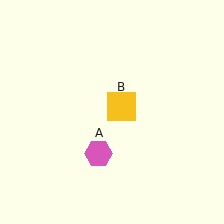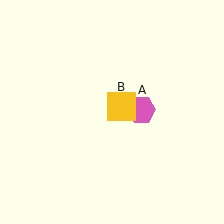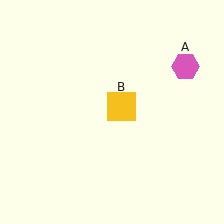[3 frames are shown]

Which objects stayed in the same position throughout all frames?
Yellow square (object B) remained stationary.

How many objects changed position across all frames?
1 object changed position: pink hexagon (object A).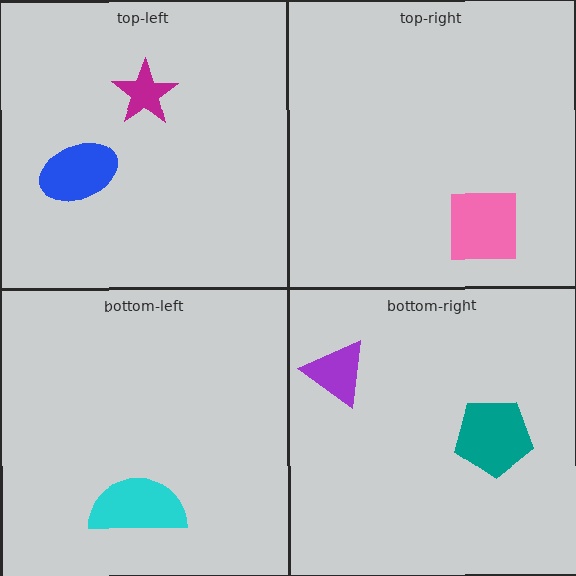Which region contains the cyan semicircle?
The bottom-left region.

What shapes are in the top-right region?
The pink square.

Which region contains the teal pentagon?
The bottom-right region.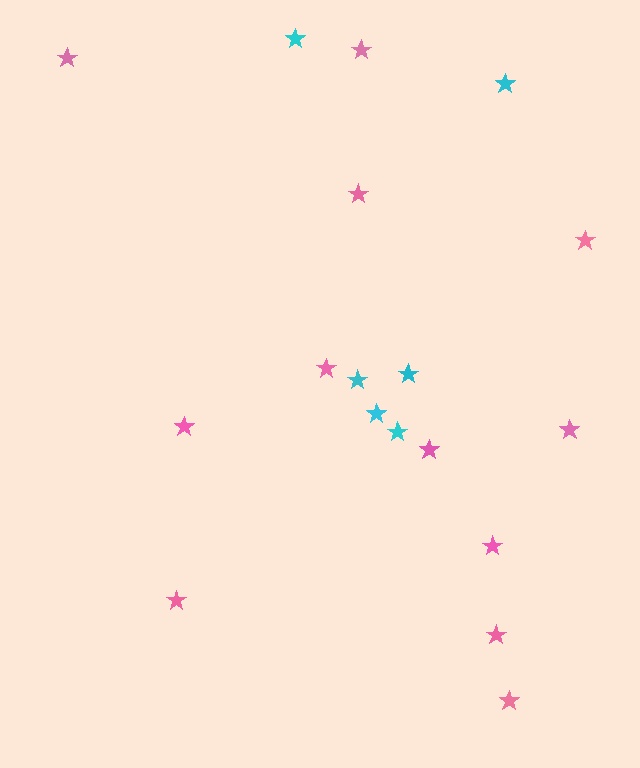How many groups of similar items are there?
There are 2 groups: one group of cyan stars (6) and one group of pink stars (12).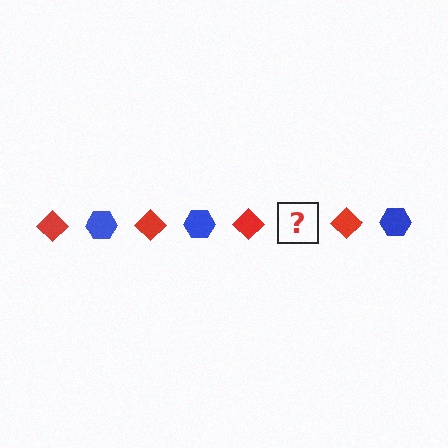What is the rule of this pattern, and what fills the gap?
The rule is that the pattern alternates between red diamond and blue hexagon. The gap should be filled with a blue hexagon.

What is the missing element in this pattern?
The missing element is a blue hexagon.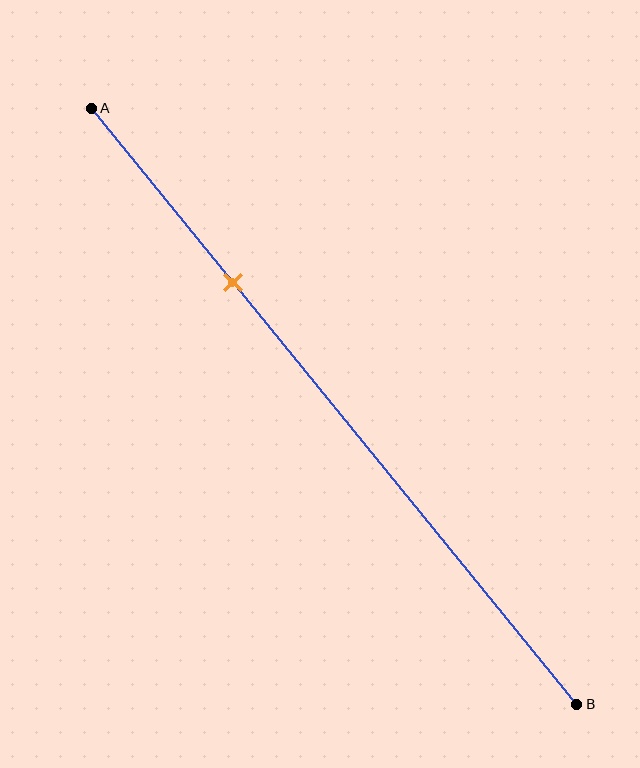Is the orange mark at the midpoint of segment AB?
No, the mark is at about 30% from A, not at the 50% midpoint.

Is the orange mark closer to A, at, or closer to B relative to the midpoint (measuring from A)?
The orange mark is closer to point A than the midpoint of segment AB.